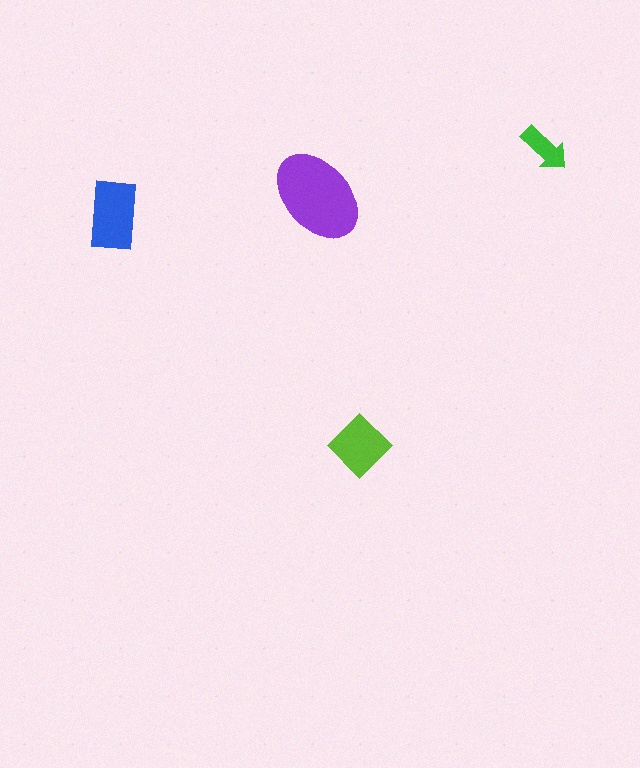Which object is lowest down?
The lime diamond is bottommost.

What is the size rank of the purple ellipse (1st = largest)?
1st.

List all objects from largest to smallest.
The purple ellipse, the blue rectangle, the lime diamond, the green arrow.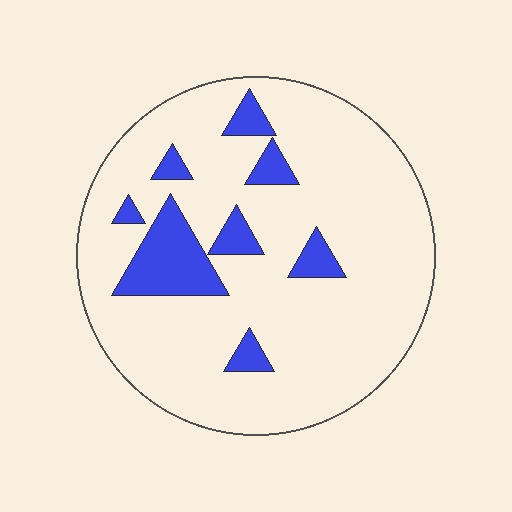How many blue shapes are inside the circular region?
8.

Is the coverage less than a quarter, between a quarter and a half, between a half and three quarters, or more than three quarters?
Less than a quarter.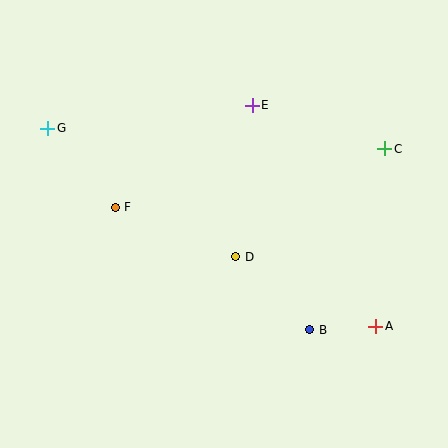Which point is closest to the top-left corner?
Point G is closest to the top-left corner.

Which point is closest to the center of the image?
Point D at (236, 257) is closest to the center.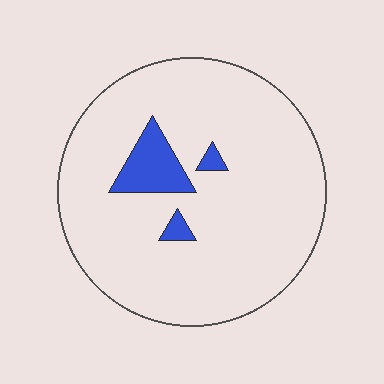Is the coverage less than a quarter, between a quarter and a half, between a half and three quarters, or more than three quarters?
Less than a quarter.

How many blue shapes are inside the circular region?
3.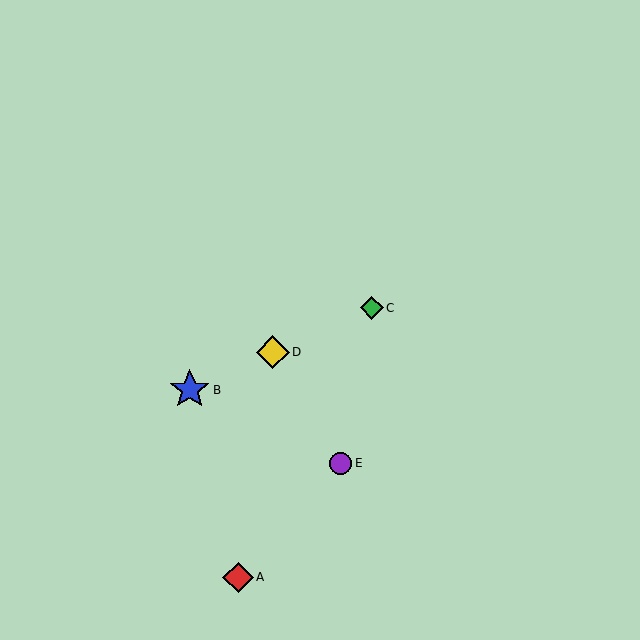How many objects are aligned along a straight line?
3 objects (B, C, D) are aligned along a straight line.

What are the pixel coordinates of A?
Object A is at (238, 577).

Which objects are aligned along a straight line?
Objects B, C, D are aligned along a straight line.